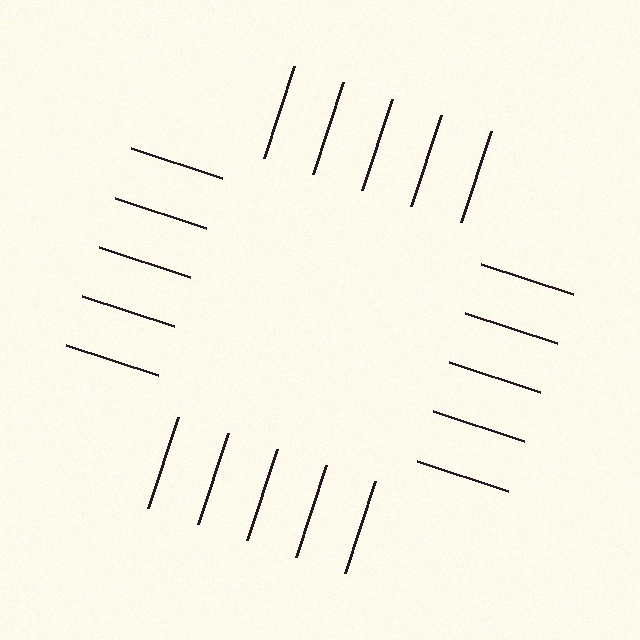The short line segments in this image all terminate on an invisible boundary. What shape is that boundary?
An illusory square — the line segments terminate on its edges but no continuous stroke is drawn.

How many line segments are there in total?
20 — 5 along each of the 4 edges.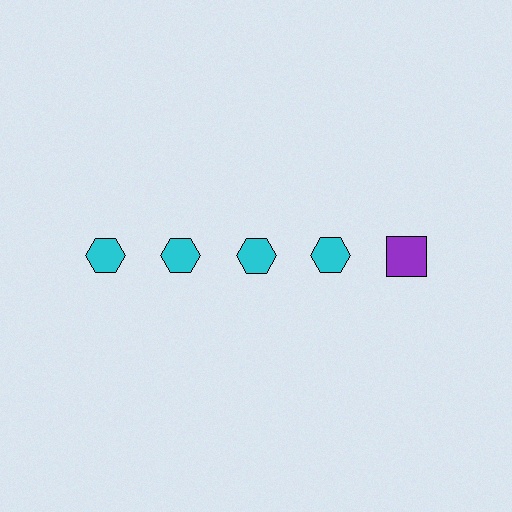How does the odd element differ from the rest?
It differs in both color (purple instead of cyan) and shape (square instead of hexagon).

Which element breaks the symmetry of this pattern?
The purple square in the top row, rightmost column breaks the symmetry. All other shapes are cyan hexagons.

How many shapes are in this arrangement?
There are 5 shapes arranged in a grid pattern.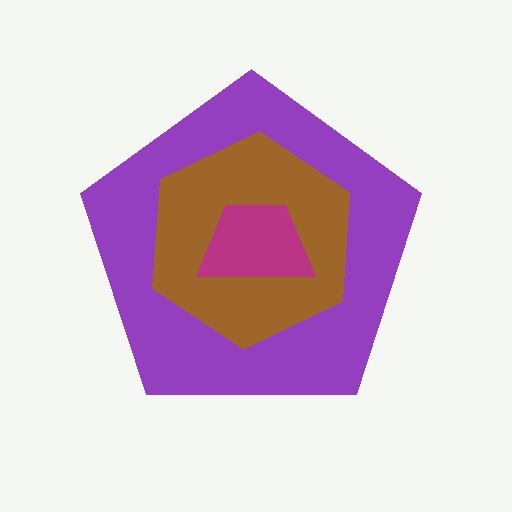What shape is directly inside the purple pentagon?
The brown hexagon.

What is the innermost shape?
The magenta trapezoid.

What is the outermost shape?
The purple pentagon.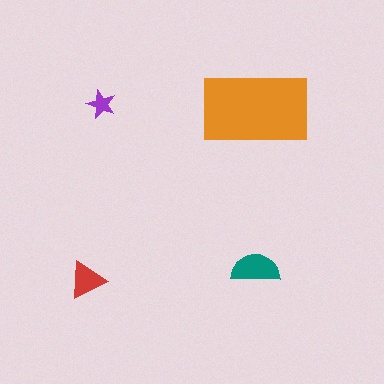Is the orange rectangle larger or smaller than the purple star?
Larger.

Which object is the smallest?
The purple star.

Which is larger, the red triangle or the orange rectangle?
The orange rectangle.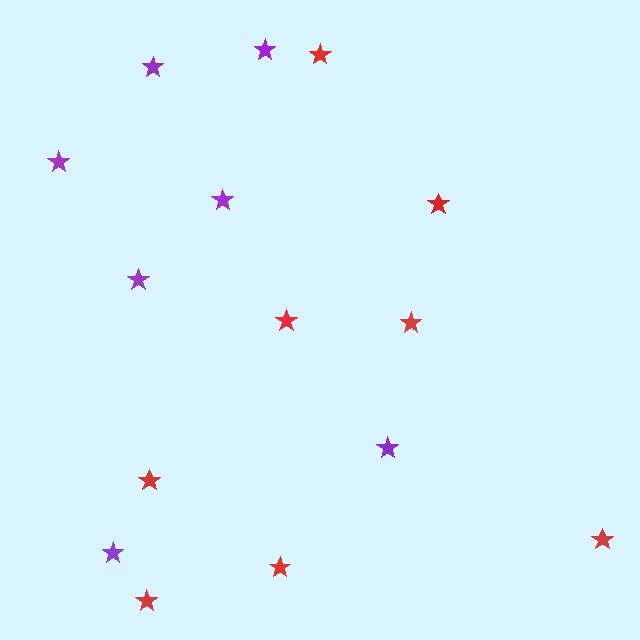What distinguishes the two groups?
There are 2 groups: one group of purple stars (7) and one group of red stars (8).